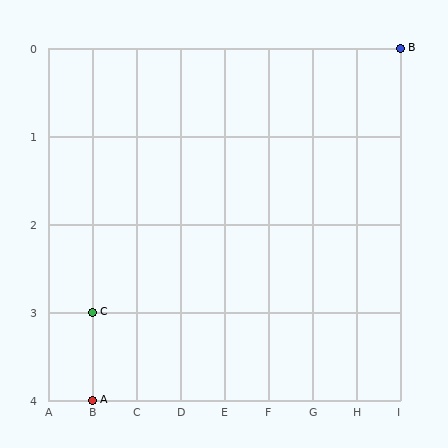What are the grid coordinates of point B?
Point B is at grid coordinates (I, 0).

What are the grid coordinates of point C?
Point C is at grid coordinates (B, 3).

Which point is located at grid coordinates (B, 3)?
Point C is at (B, 3).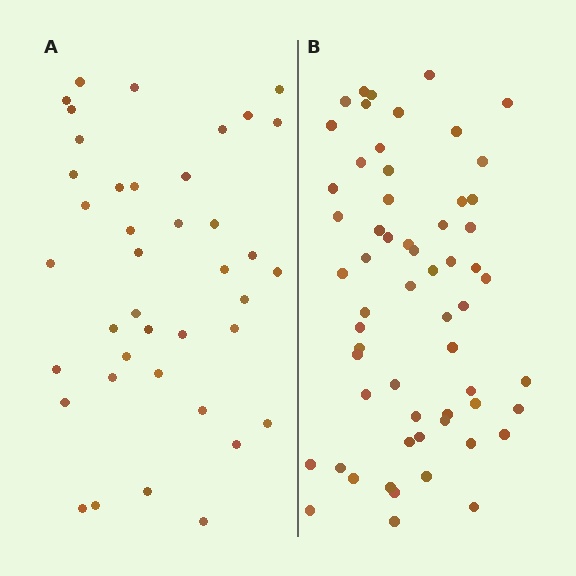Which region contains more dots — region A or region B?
Region B (the right region) has more dots.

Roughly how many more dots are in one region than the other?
Region B has approximately 20 more dots than region A.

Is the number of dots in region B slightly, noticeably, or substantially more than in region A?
Region B has substantially more. The ratio is roughly 1.5 to 1.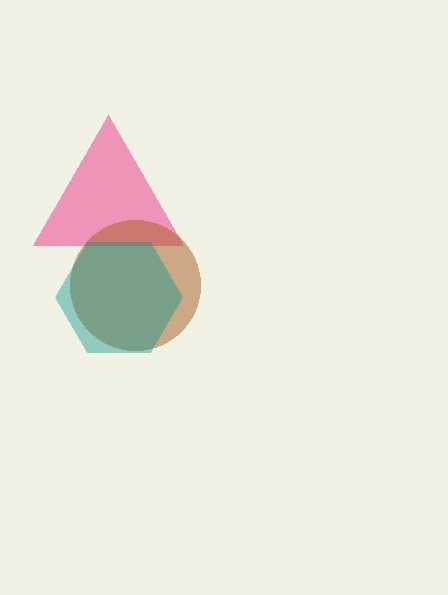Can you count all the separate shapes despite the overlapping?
Yes, there are 3 separate shapes.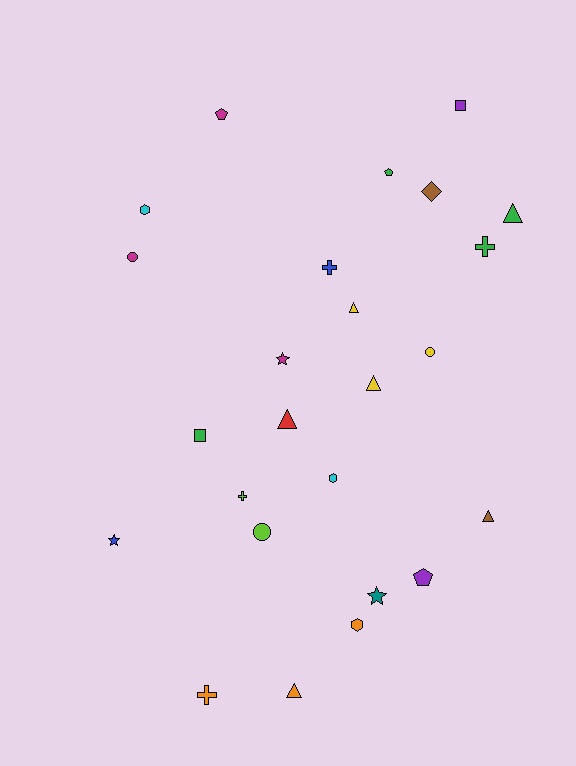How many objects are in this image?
There are 25 objects.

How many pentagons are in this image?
There are 3 pentagons.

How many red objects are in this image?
There is 1 red object.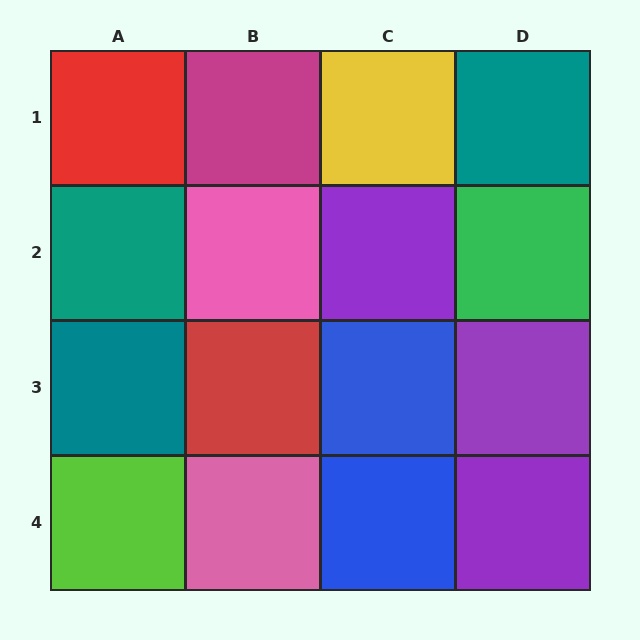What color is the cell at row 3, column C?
Blue.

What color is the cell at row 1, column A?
Red.